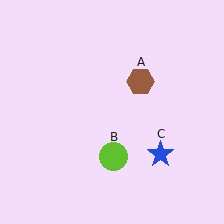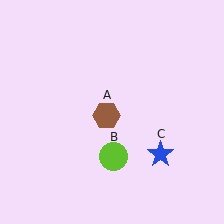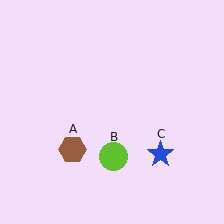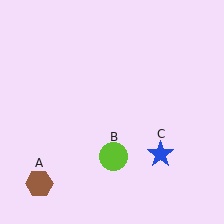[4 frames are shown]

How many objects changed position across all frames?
1 object changed position: brown hexagon (object A).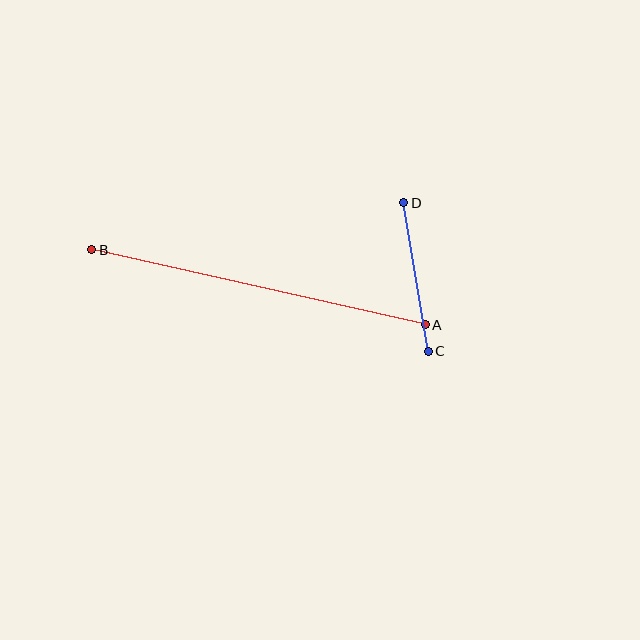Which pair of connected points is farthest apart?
Points A and B are farthest apart.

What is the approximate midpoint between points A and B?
The midpoint is at approximately (258, 287) pixels.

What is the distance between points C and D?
The distance is approximately 151 pixels.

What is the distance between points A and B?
The distance is approximately 342 pixels.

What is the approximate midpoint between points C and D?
The midpoint is at approximately (416, 277) pixels.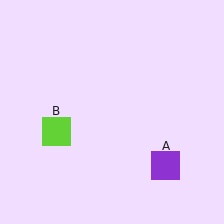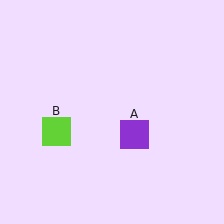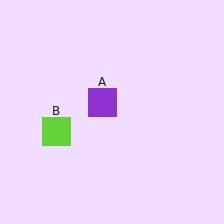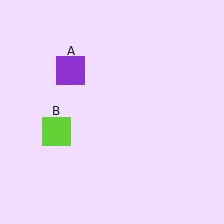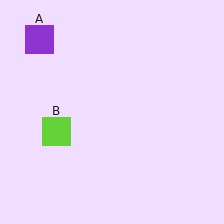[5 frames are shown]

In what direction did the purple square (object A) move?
The purple square (object A) moved up and to the left.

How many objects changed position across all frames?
1 object changed position: purple square (object A).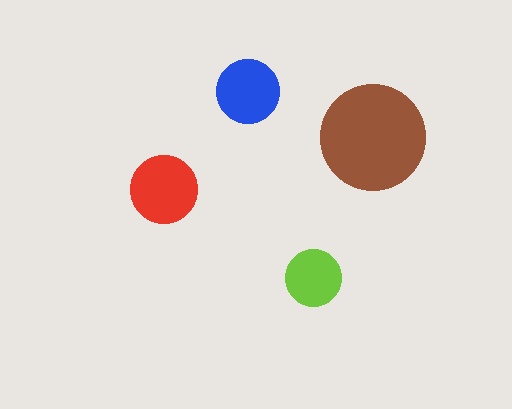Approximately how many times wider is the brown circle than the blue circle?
About 1.5 times wider.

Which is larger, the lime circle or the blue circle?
The blue one.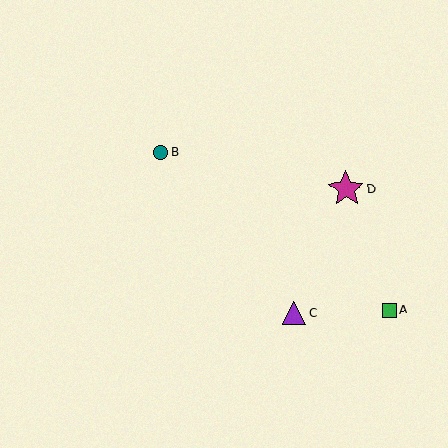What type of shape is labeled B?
Shape B is a teal circle.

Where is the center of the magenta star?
The center of the magenta star is at (346, 189).